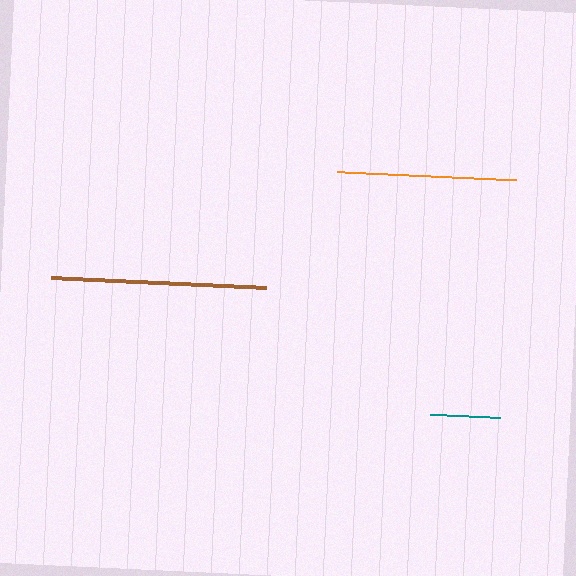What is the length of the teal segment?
The teal segment is approximately 70 pixels long.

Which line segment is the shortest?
The teal line is the shortest at approximately 70 pixels.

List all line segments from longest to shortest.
From longest to shortest: brown, orange, teal.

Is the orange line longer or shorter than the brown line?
The brown line is longer than the orange line.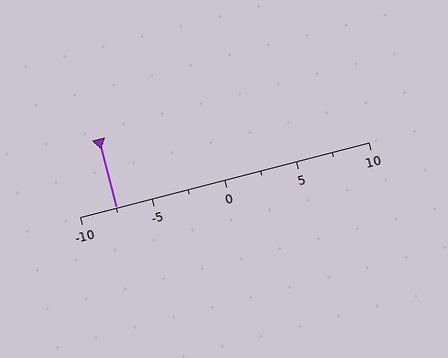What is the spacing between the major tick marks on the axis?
The major ticks are spaced 5 apart.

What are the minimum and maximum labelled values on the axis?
The axis runs from -10 to 10.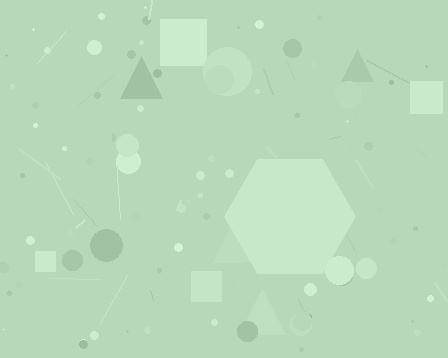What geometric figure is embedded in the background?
A hexagon is embedded in the background.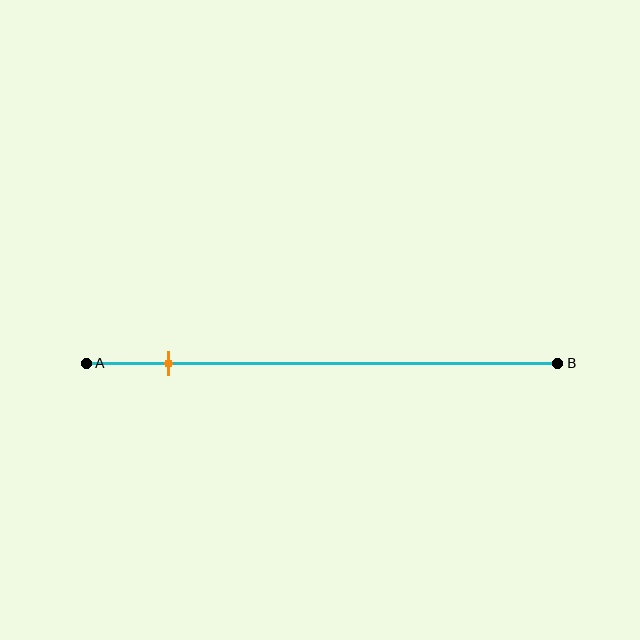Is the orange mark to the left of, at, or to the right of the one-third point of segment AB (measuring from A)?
The orange mark is to the left of the one-third point of segment AB.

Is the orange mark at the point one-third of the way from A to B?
No, the mark is at about 15% from A, not at the 33% one-third point.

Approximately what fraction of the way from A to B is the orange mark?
The orange mark is approximately 15% of the way from A to B.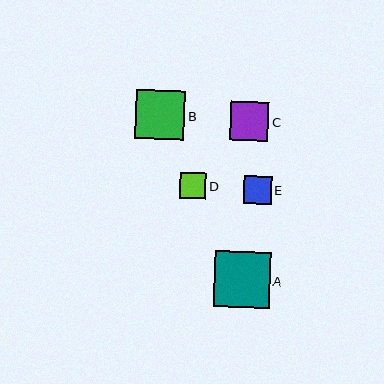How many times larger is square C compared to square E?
Square C is approximately 1.4 times the size of square E.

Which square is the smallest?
Square D is the smallest with a size of approximately 26 pixels.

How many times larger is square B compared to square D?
Square B is approximately 1.9 times the size of square D.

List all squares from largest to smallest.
From largest to smallest: A, B, C, E, D.